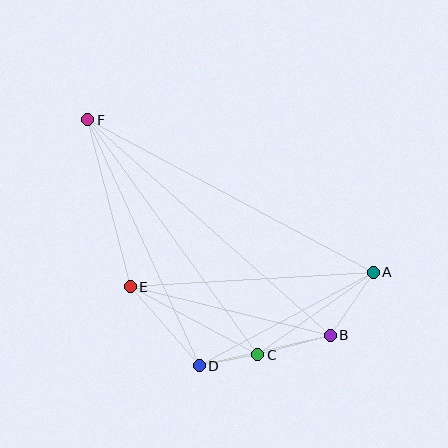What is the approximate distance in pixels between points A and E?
The distance between A and E is approximately 243 pixels.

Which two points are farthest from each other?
Points B and F are farthest from each other.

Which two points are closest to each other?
Points C and D are closest to each other.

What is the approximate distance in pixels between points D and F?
The distance between D and F is approximately 270 pixels.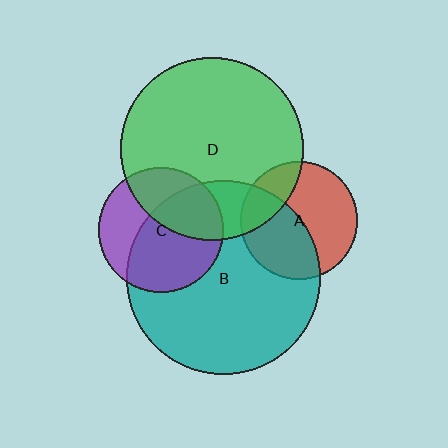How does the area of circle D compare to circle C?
Approximately 2.2 times.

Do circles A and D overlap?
Yes.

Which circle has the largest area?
Circle B (teal).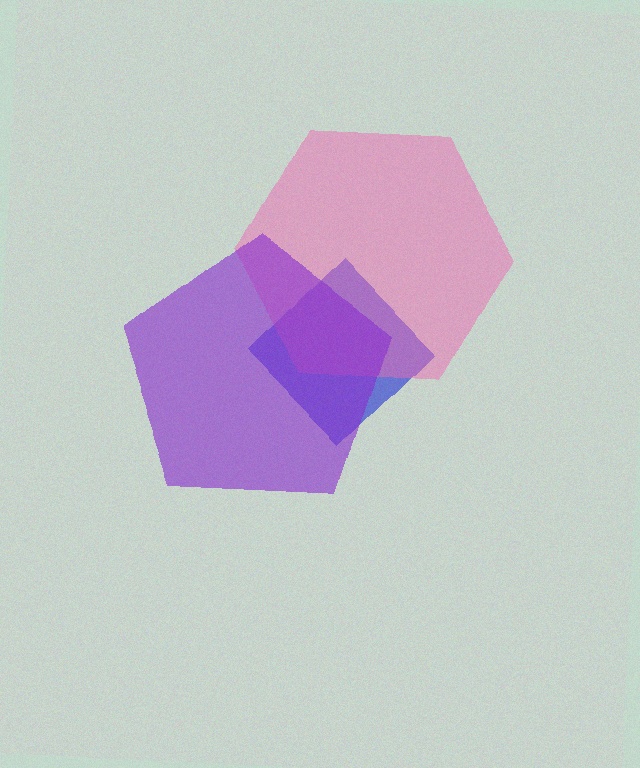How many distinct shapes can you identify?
There are 3 distinct shapes: a blue diamond, a pink hexagon, a purple pentagon.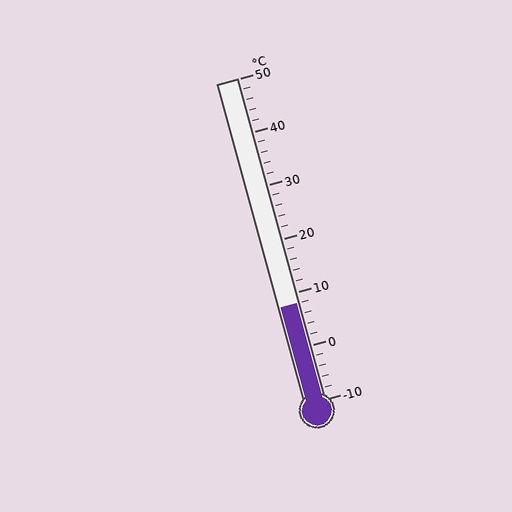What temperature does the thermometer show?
The thermometer shows approximately 8°C.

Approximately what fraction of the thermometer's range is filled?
The thermometer is filled to approximately 30% of its range.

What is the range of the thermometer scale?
The thermometer scale ranges from -10°C to 50°C.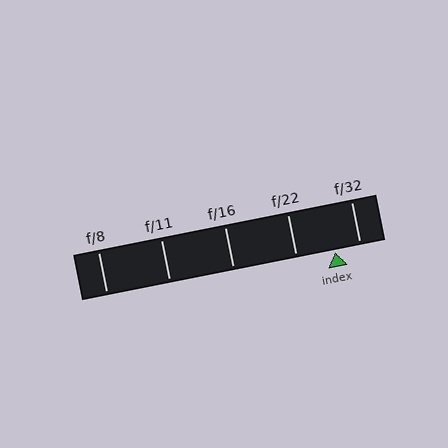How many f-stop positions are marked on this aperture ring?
There are 5 f-stop positions marked.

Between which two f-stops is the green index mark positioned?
The index mark is between f/22 and f/32.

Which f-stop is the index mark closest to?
The index mark is closest to f/32.